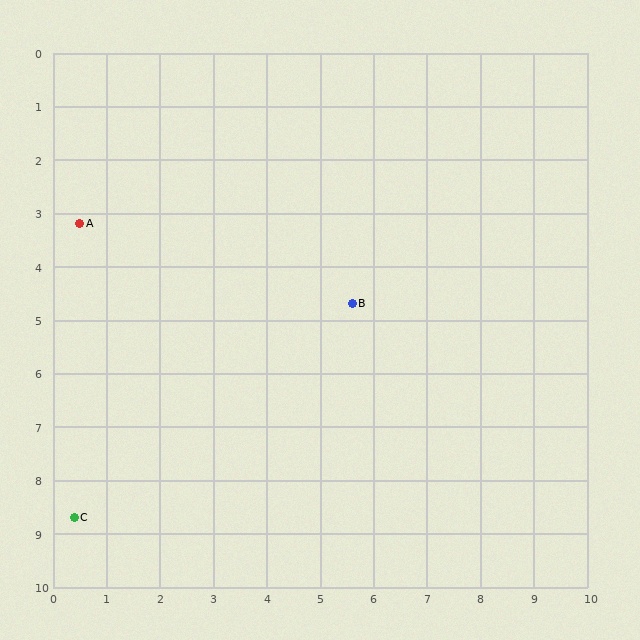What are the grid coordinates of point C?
Point C is at approximately (0.4, 8.7).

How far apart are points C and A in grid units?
Points C and A are about 5.5 grid units apart.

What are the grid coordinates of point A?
Point A is at approximately (0.5, 3.2).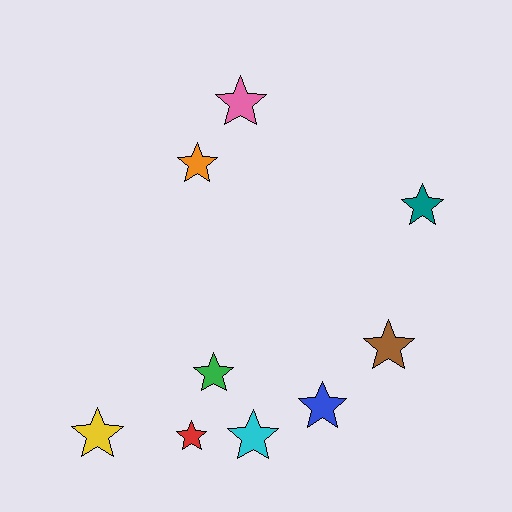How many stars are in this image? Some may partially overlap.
There are 9 stars.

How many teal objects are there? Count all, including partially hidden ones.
There is 1 teal object.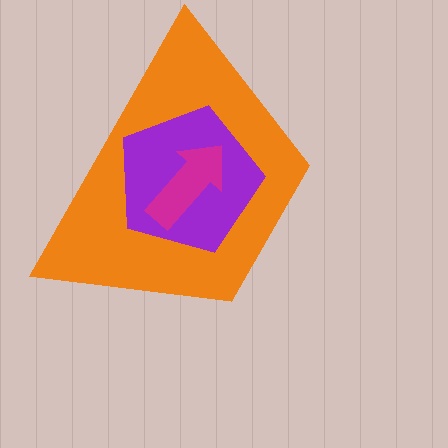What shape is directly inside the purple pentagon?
The magenta arrow.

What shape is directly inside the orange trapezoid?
The purple pentagon.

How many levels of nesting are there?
3.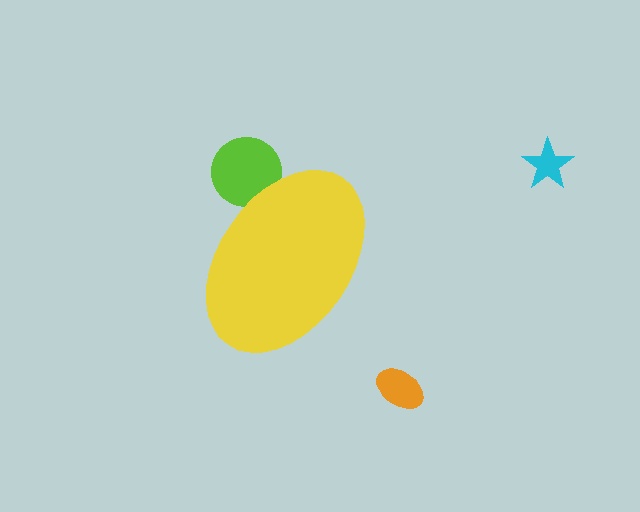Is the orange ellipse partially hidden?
No, the orange ellipse is fully visible.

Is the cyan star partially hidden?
No, the cyan star is fully visible.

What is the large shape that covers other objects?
A yellow ellipse.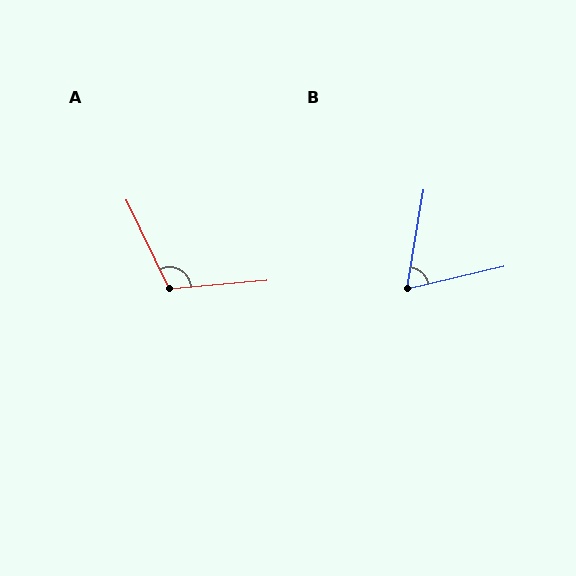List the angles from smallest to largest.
B (67°), A (111°).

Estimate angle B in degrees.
Approximately 67 degrees.